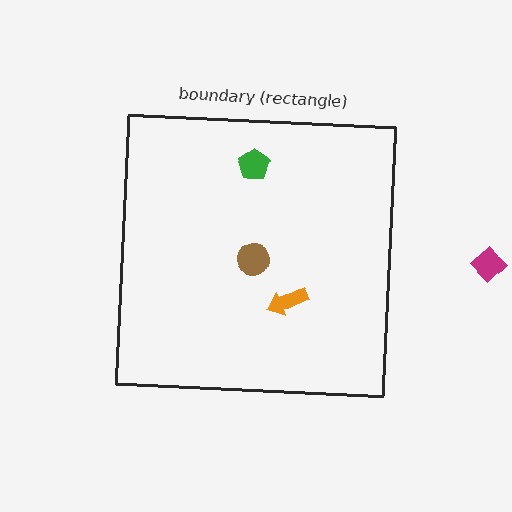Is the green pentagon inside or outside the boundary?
Inside.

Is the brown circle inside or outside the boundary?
Inside.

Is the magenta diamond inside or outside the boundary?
Outside.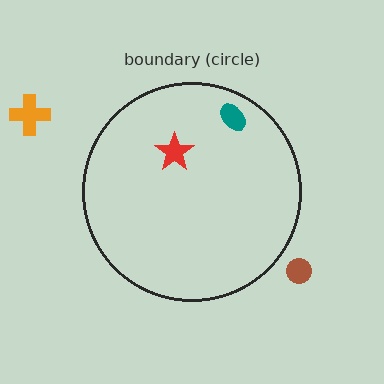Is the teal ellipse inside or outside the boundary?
Inside.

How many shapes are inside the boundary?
2 inside, 2 outside.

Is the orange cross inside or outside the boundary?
Outside.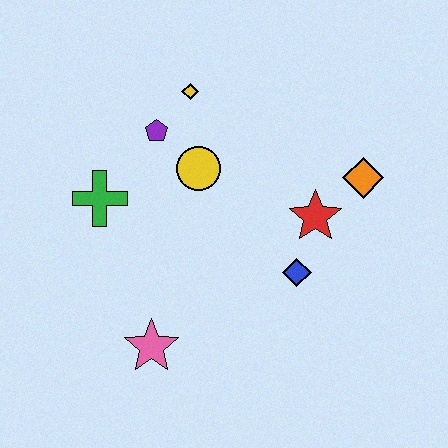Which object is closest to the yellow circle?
The purple pentagon is closest to the yellow circle.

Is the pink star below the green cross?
Yes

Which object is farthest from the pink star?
The orange diamond is farthest from the pink star.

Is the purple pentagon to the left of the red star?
Yes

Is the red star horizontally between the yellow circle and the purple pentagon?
No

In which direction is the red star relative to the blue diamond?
The red star is above the blue diamond.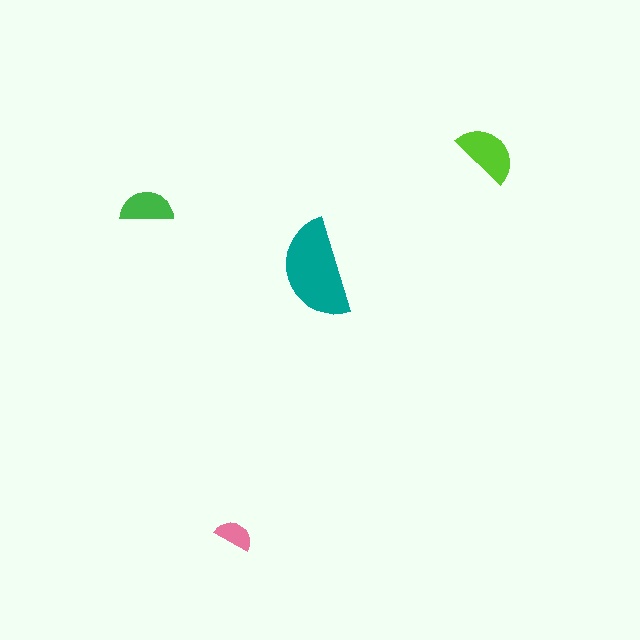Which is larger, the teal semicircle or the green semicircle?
The teal one.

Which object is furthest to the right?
The lime semicircle is rightmost.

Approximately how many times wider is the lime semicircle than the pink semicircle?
About 1.5 times wider.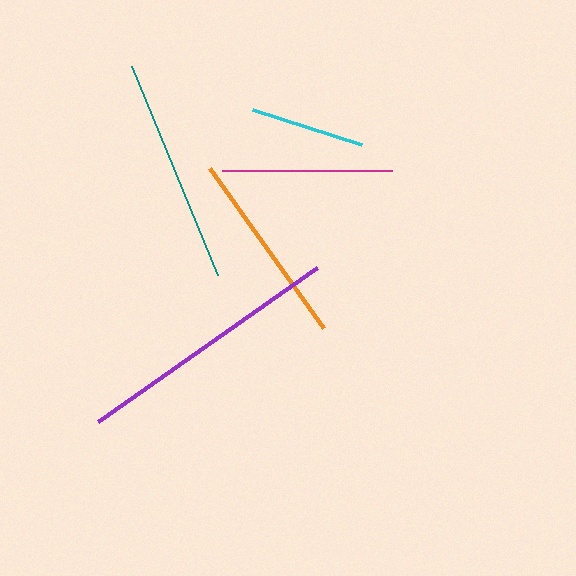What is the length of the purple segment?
The purple segment is approximately 268 pixels long.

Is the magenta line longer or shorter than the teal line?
The teal line is longer than the magenta line.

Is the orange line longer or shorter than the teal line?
The teal line is longer than the orange line.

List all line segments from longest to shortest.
From longest to shortest: purple, teal, orange, magenta, cyan.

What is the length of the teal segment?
The teal segment is approximately 225 pixels long.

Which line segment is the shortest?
The cyan line is the shortest at approximately 114 pixels.